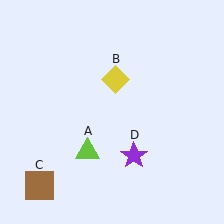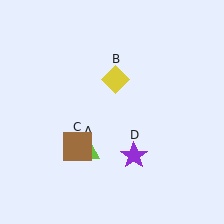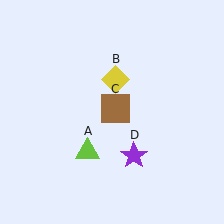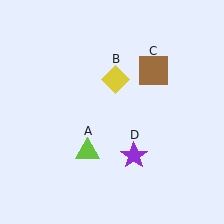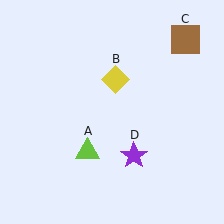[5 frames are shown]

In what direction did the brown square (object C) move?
The brown square (object C) moved up and to the right.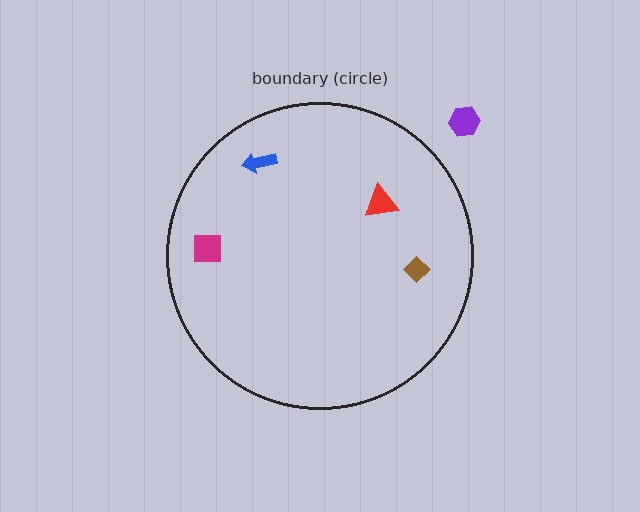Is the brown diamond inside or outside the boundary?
Inside.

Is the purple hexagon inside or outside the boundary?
Outside.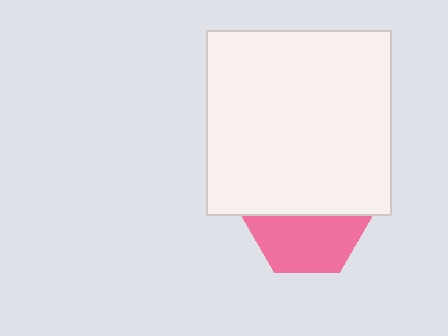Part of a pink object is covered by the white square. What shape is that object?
It is a hexagon.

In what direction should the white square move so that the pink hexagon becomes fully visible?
The white square should move up. That is the shortest direction to clear the overlap and leave the pink hexagon fully visible.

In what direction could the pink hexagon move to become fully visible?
The pink hexagon could move down. That would shift it out from behind the white square entirely.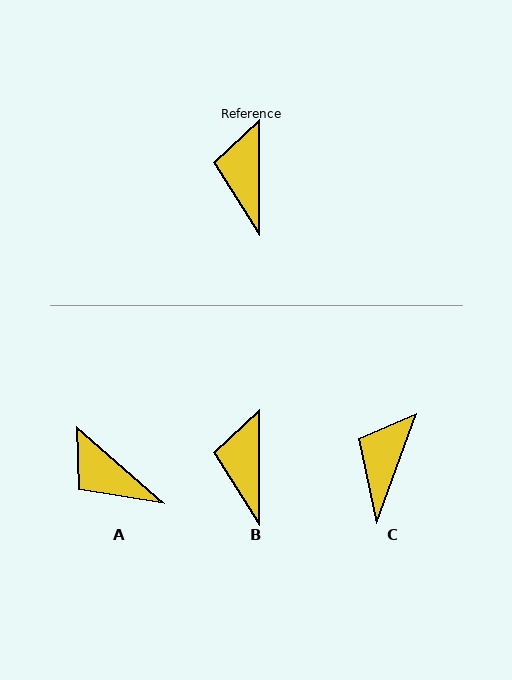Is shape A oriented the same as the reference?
No, it is off by about 49 degrees.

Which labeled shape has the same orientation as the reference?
B.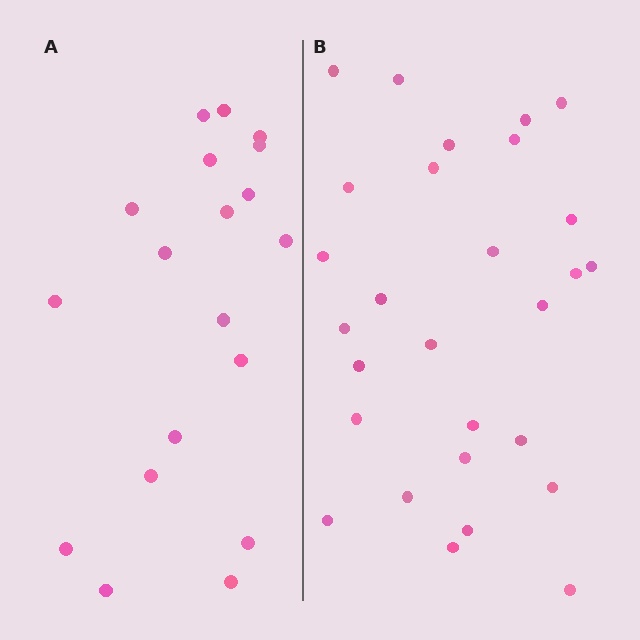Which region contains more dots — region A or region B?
Region B (the right region) has more dots.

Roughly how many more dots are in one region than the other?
Region B has roughly 8 or so more dots than region A.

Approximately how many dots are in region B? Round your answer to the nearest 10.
About 30 dots. (The exact count is 28, which rounds to 30.)